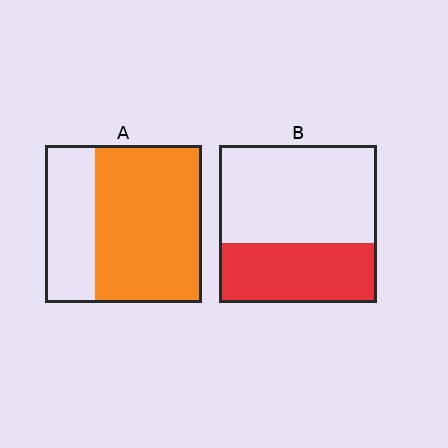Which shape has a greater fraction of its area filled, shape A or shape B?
Shape A.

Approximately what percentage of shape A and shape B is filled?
A is approximately 70% and B is approximately 40%.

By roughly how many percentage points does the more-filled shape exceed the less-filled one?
By roughly 30 percentage points (A over B).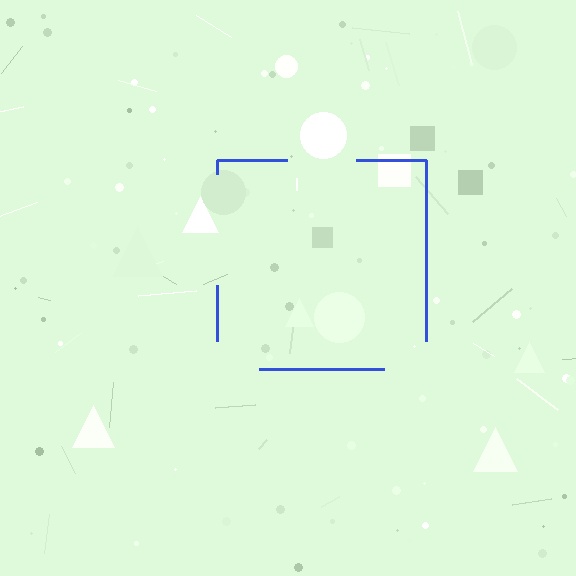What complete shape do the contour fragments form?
The contour fragments form a square.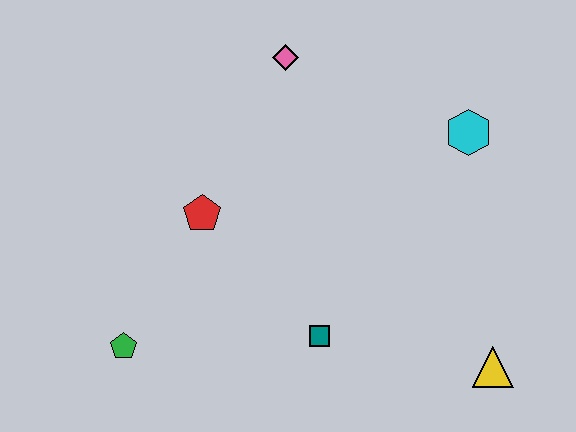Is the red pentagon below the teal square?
No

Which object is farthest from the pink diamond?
The yellow triangle is farthest from the pink diamond.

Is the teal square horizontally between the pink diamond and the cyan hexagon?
Yes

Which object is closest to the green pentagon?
The red pentagon is closest to the green pentagon.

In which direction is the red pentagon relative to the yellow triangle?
The red pentagon is to the left of the yellow triangle.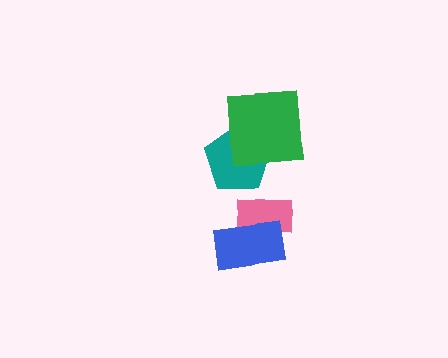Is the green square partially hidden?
No, no other shape covers it.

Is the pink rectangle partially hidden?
Yes, it is partially covered by another shape.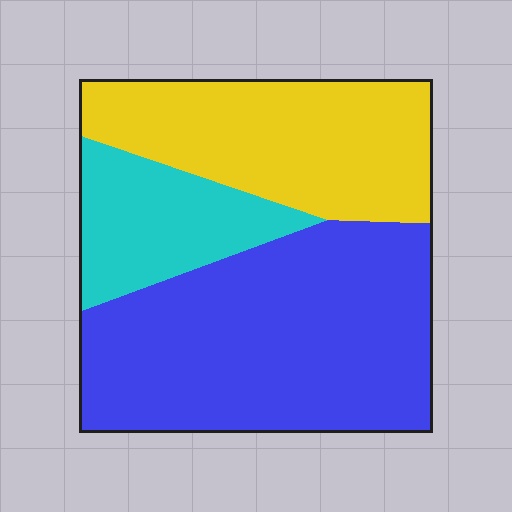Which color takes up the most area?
Blue, at roughly 50%.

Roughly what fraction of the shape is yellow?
Yellow covers 32% of the shape.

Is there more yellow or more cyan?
Yellow.